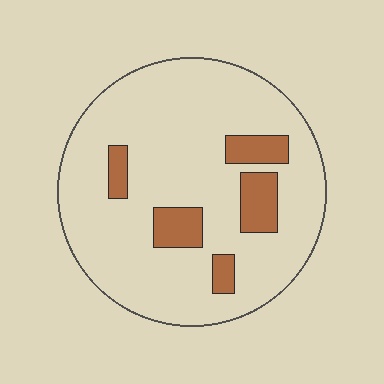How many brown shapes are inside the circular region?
5.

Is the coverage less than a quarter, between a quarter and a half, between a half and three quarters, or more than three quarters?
Less than a quarter.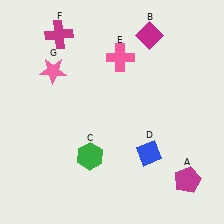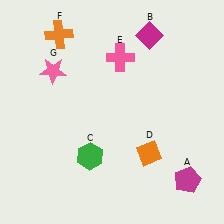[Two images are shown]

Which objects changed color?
D changed from blue to orange. F changed from magenta to orange.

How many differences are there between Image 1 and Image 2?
There are 2 differences between the two images.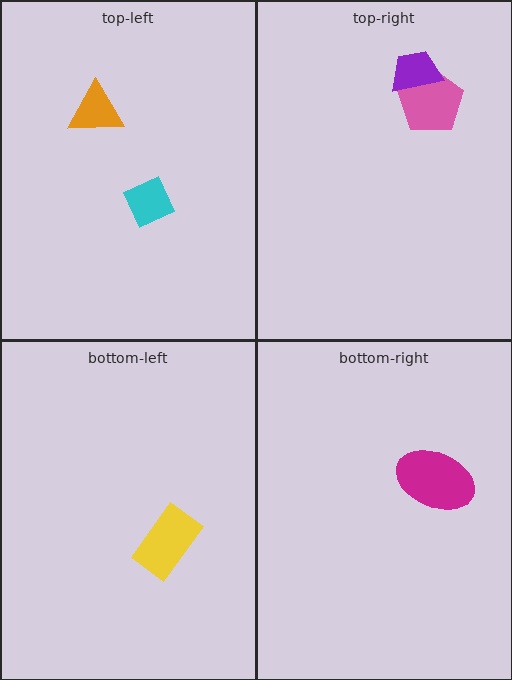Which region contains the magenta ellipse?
The bottom-right region.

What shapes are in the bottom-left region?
The yellow rectangle.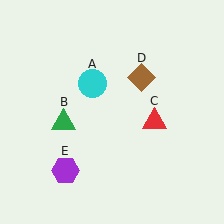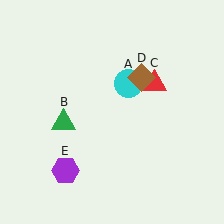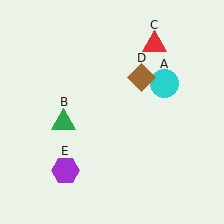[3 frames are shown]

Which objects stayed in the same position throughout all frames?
Green triangle (object B) and brown diamond (object D) and purple hexagon (object E) remained stationary.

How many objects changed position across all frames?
2 objects changed position: cyan circle (object A), red triangle (object C).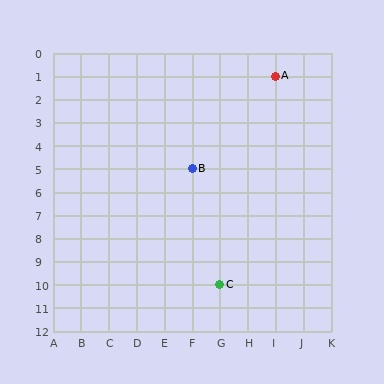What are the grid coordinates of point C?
Point C is at grid coordinates (G, 10).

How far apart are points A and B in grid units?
Points A and B are 3 columns and 4 rows apart (about 5.0 grid units diagonally).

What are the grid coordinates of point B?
Point B is at grid coordinates (F, 5).